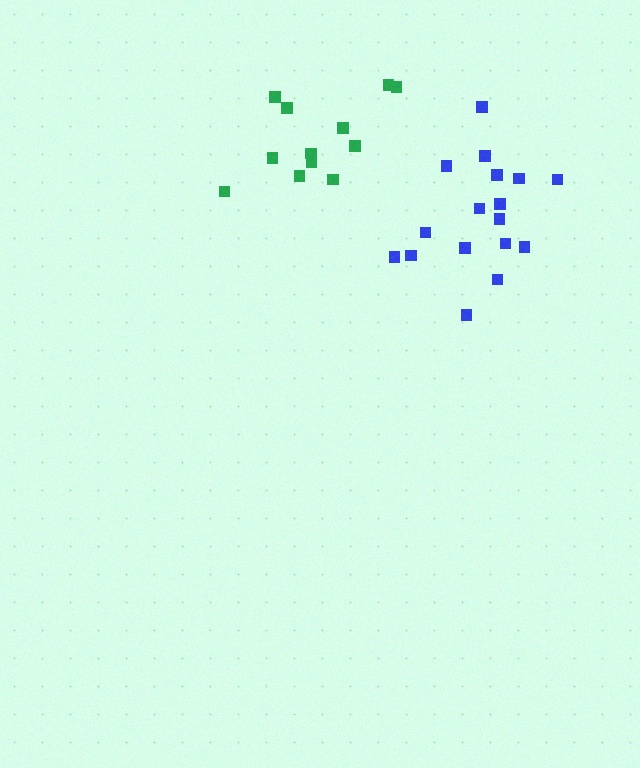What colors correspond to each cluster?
The clusters are colored: blue, green.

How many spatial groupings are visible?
There are 2 spatial groupings.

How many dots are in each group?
Group 1: 17 dots, Group 2: 12 dots (29 total).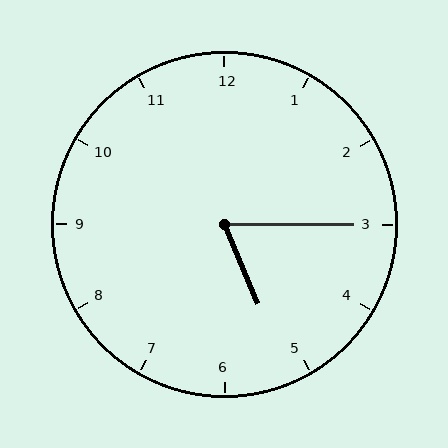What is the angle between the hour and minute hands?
Approximately 68 degrees.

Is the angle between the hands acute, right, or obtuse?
It is acute.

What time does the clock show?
5:15.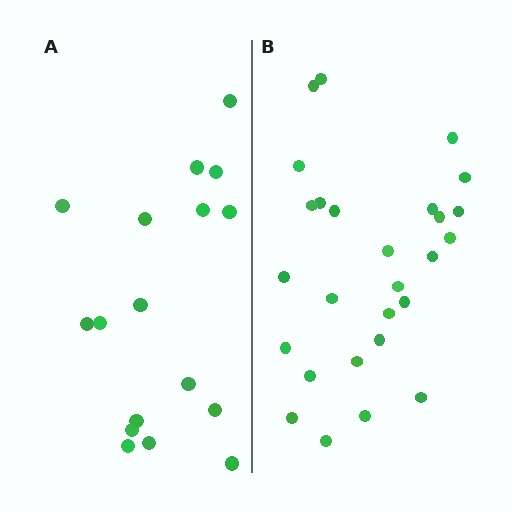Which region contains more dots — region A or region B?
Region B (the right region) has more dots.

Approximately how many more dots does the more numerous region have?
Region B has roughly 10 or so more dots than region A.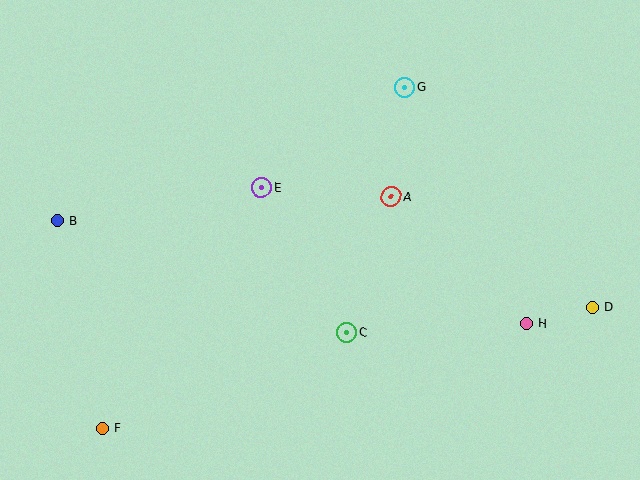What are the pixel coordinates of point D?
Point D is at (592, 307).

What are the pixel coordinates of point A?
Point A is at (391, 197).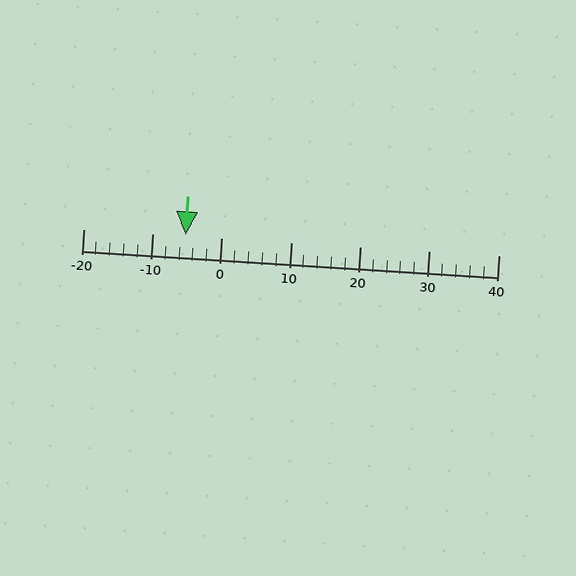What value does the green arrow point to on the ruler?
The green arrow points to approximately -5.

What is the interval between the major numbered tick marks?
The major tick marks are spaced 10 units apart.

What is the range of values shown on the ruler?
The ruler shows values from -20 to 40.